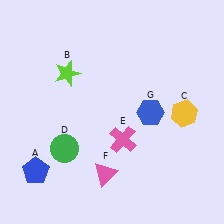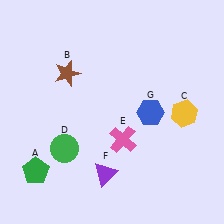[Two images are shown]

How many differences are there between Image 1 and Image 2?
There are 3 differences between the two images.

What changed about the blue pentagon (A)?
In Image 1, A is blue. In Image 2, it changed to green.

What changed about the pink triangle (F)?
In Image 1, F is pink. In Image 2, it changed to purple.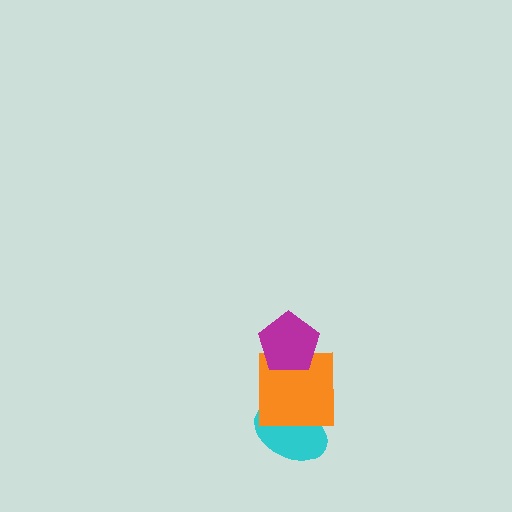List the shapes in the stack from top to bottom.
From top to bottom: the magenta pentagon, the orange square, the cyan ellipse.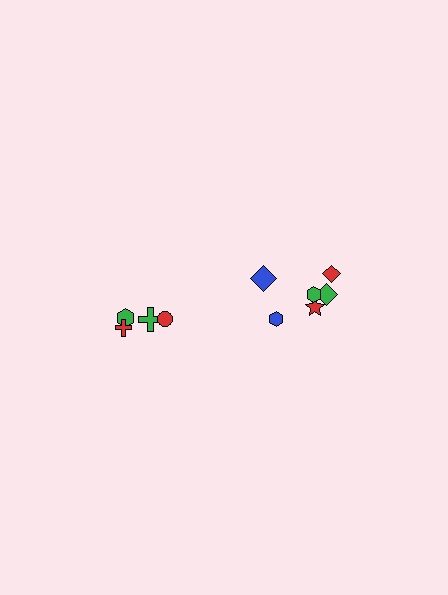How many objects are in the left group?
There are 4 objects.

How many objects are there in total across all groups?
There are 10 objects.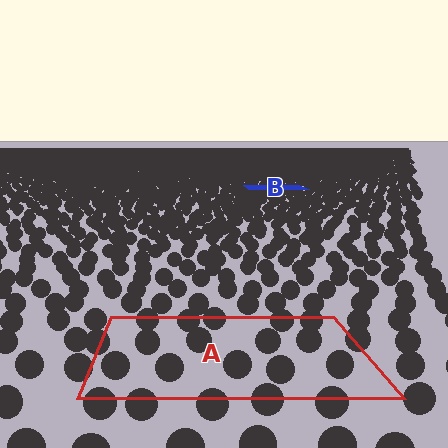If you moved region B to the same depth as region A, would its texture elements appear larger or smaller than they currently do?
They would appear larger. At a closer depth, the same texture elements are projected at a bigger on-screen size.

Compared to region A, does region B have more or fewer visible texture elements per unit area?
Region B has more texture elements per unit area — they are packed more densely because it is farther away.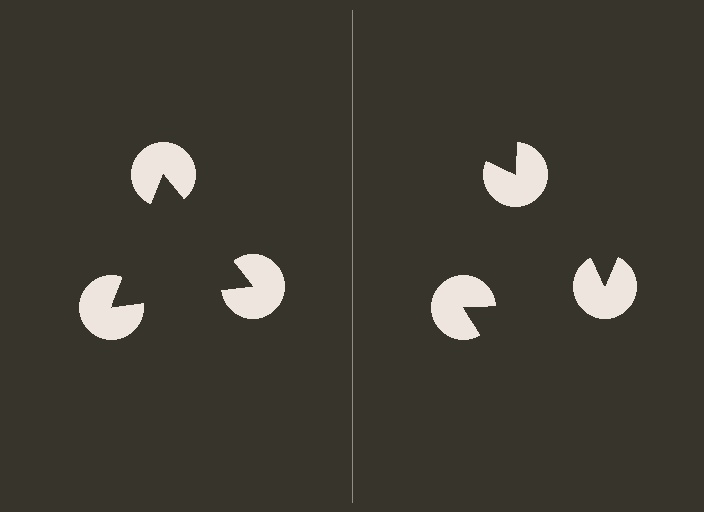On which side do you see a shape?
An illusory triangle appears on the left side. On the right side the wedge cuts are rotated, so no coherent shape forms.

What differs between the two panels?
The pac-man discs are positioned identically on both sides; only the wedge orientations differ. On the left they align to a triangle; on the right they are misaligned.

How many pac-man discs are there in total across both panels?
6 — 3 on each side.